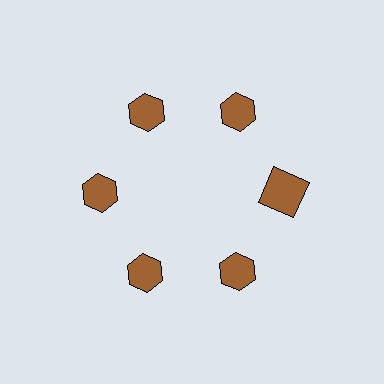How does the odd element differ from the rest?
It has a different shape: square instead of hexagon.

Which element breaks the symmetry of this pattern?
The brown square at roughly the 3 o'clock position breaks the symmetry. All other shapes are brown hexagons.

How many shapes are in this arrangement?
There are 6 shapes arranged in a ring pattern.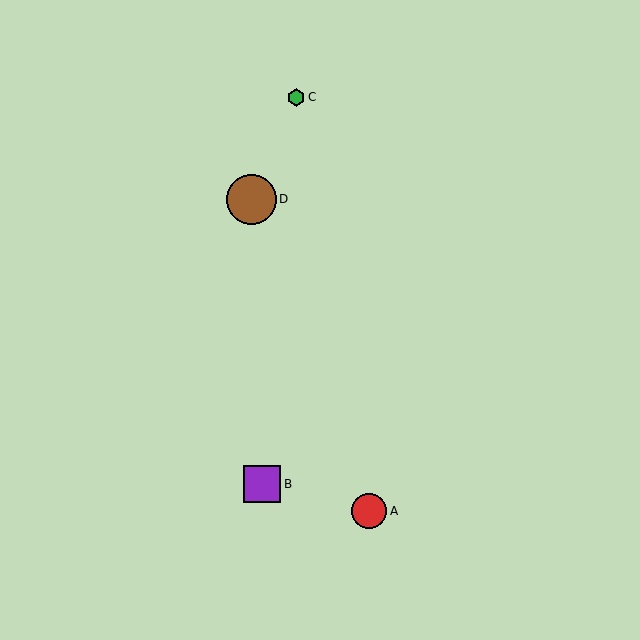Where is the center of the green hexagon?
The center of the green hexagon is at (296, 97).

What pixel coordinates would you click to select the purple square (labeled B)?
Click at (262, 484) to select the purple square B.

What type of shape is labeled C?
Shape C is a green hexagon.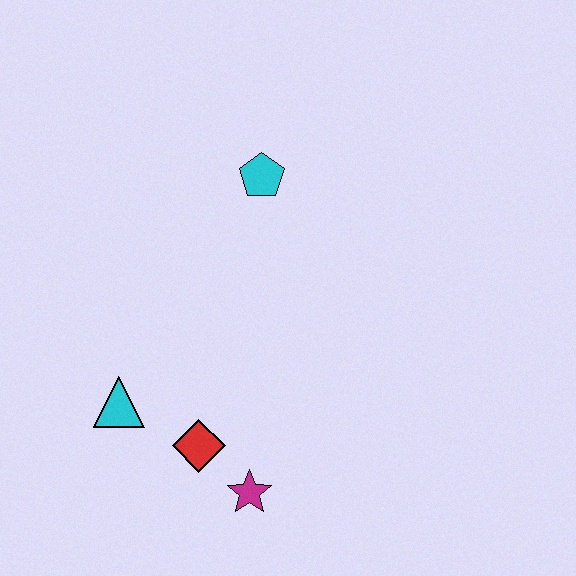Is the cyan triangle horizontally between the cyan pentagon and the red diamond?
No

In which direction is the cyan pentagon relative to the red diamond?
The cyan pentagon is above the red diamond.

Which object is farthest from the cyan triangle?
The cyan pentagon is farthest from the cyan triangle.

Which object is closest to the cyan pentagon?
The cyan triangle is closest to the cyan pentagon.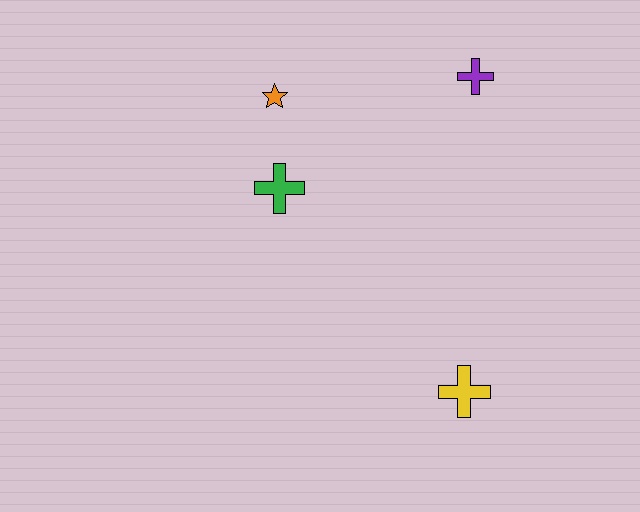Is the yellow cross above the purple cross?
No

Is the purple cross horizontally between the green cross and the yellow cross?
No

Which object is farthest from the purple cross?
The yellow cross is farthest from the purple cross.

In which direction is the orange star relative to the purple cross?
The orange star is to the left of the purple cross.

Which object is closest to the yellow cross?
The green cross is closest to the yellow cross.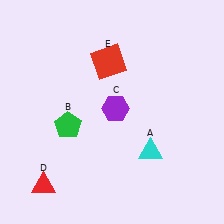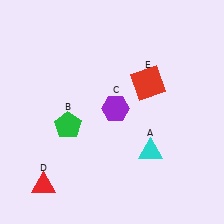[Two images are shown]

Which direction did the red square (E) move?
The red square (E) moved right.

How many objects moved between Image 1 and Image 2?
1 object moved between the two images.